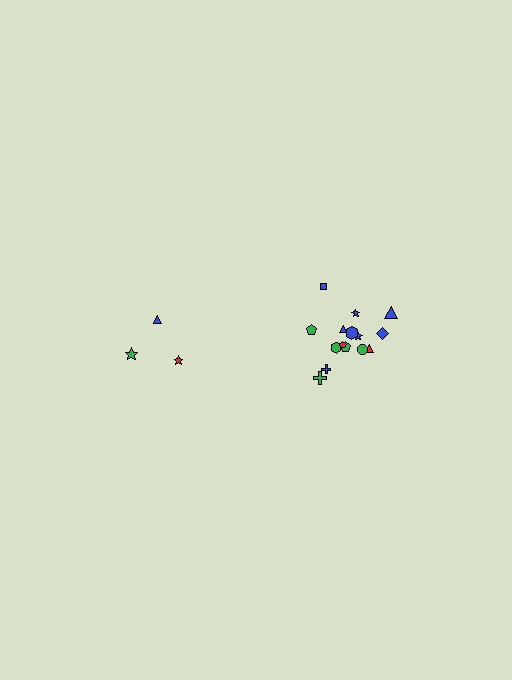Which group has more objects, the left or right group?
The right group.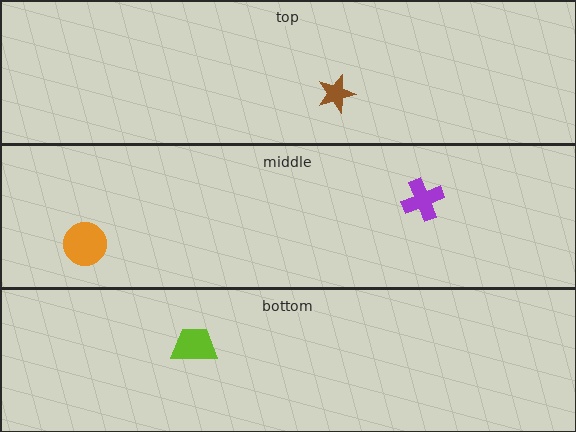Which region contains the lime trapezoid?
The bottom region.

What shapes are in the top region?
The brown star.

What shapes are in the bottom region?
The lime trapezoid.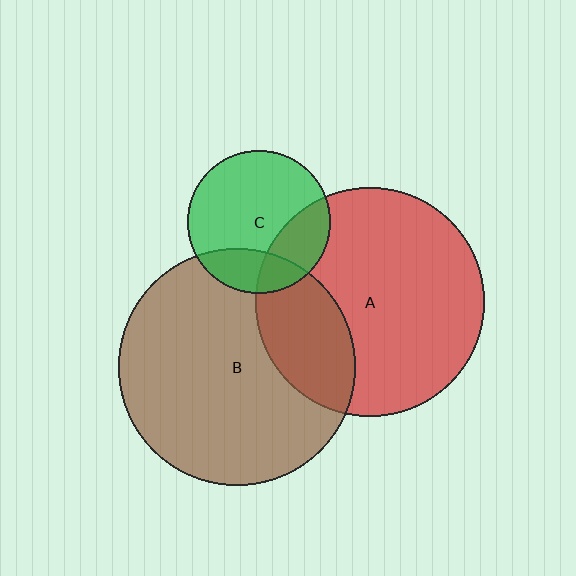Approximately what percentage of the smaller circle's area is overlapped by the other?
Approximately 25%.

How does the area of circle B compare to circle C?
Approximately 2.7 times.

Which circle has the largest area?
Circle B (brown).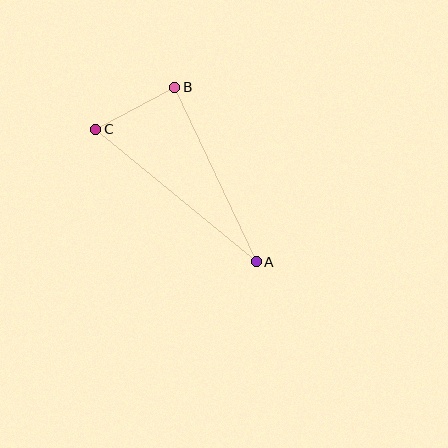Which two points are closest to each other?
Points B and C are closest to each other.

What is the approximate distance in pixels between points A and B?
The distance between A and B is approximately 193 pixels.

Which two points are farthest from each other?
Points A and C are farthest from each other.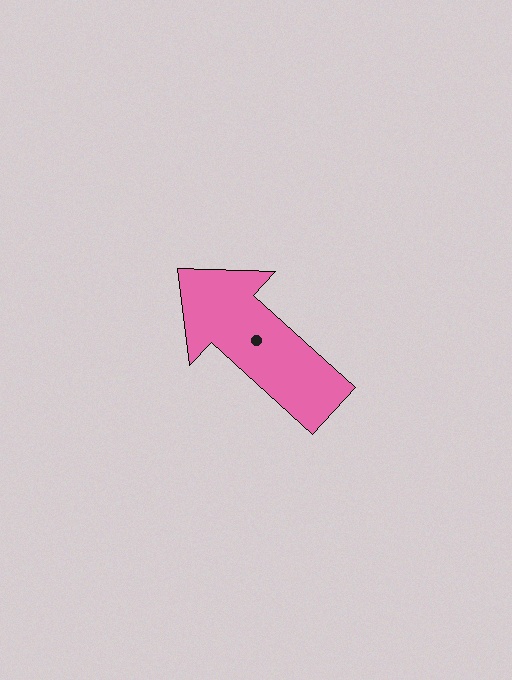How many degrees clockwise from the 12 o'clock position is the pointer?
Approximately 312 degrees.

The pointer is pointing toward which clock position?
Roughly 10 o'clock.